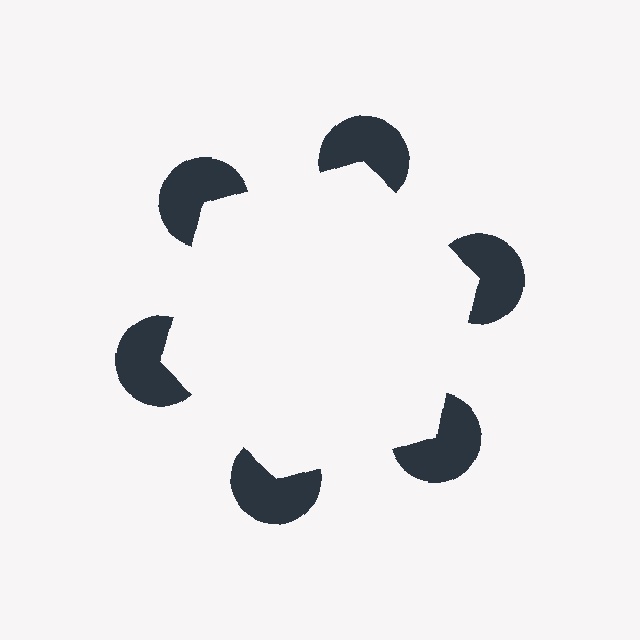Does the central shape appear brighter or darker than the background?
It typically appears slightly brighter than the background, even though no actual brightness change is drawn.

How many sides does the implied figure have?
6 sides.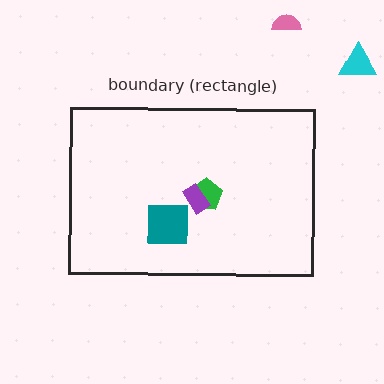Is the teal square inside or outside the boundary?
Inside.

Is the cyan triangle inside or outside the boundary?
Outside.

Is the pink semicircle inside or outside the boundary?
Outside.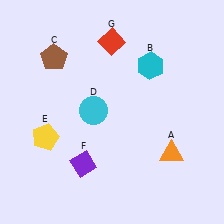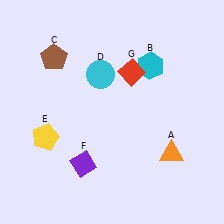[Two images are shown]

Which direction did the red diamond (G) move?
The red diamond (G) moved down.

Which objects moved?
The objects that moved are: the cyan circle (D), the red diamond (G).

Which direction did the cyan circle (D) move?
The cyan circle (D) moved up.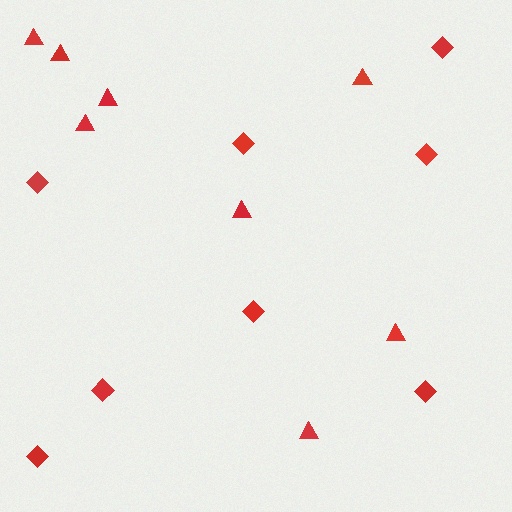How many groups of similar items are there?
There are 2 groups: one group of triangles (8) and one group of diamonds (8).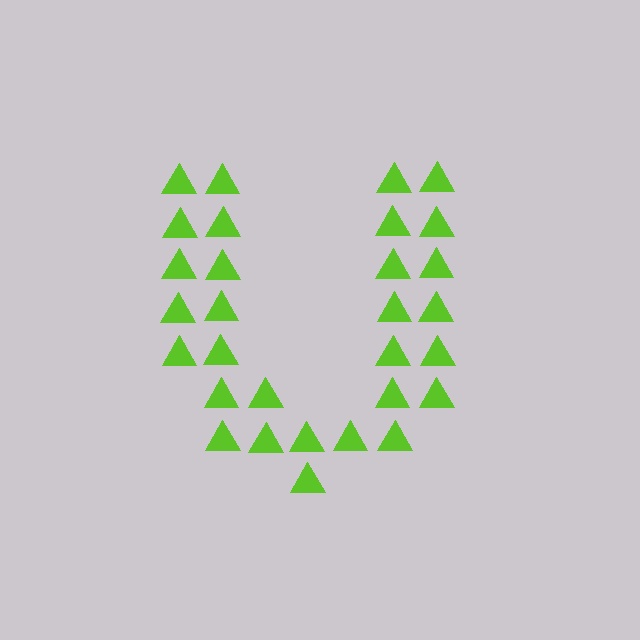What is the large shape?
The large shape is the letter U.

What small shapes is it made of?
It is made of small triangles.